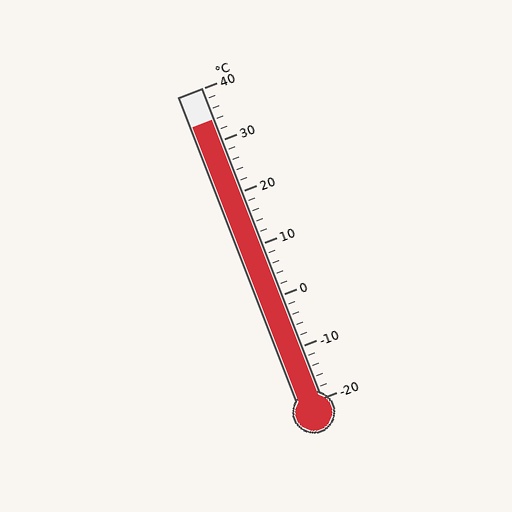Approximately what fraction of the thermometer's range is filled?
The thermometer is filled to approximately 90% of its range.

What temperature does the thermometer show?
The thermometer shows approximately 34°C.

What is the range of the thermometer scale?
The thermometer scale ranges from -20°C to 40°C.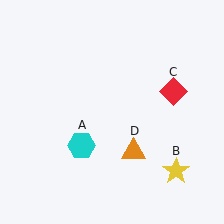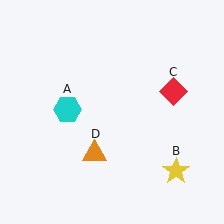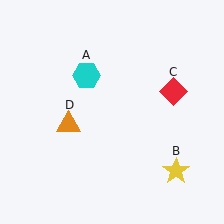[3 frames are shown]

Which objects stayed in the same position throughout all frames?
Yellow star (object B) and red diamond (object C) remained stationary.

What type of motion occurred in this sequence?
The cyan hexagon (object A), orange triangle (object D) rotated clockwise around the center of the scene.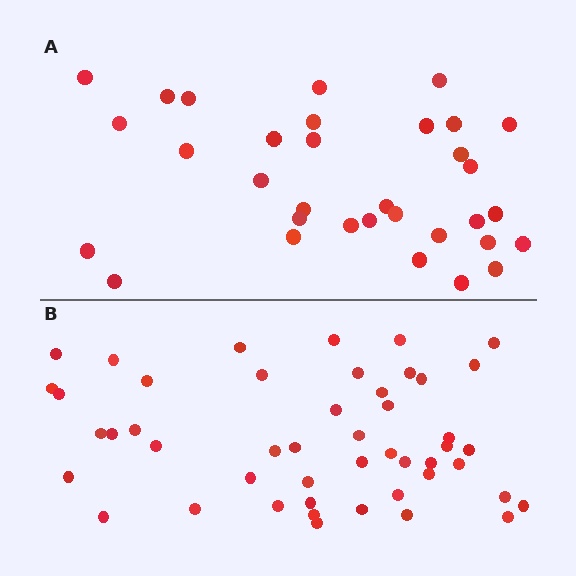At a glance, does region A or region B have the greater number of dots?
Region B (the bottom region) has more dots.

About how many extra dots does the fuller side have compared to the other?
Region B has approximately 15 more dots than region A.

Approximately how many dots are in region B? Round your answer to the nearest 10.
About 50 dots. (The exact count is 48, which rounds to 50.)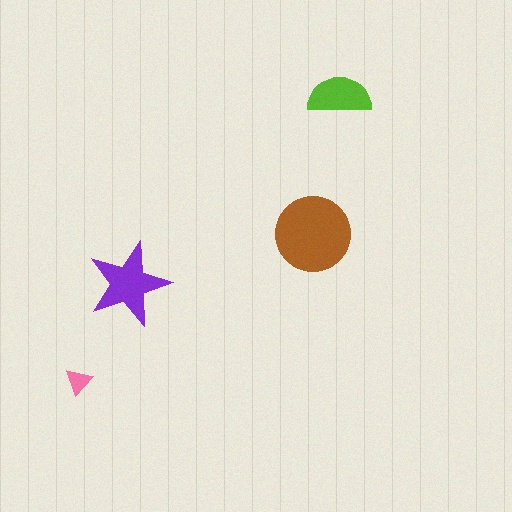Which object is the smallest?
The pink triangle.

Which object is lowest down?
The pink triangle is bottommost.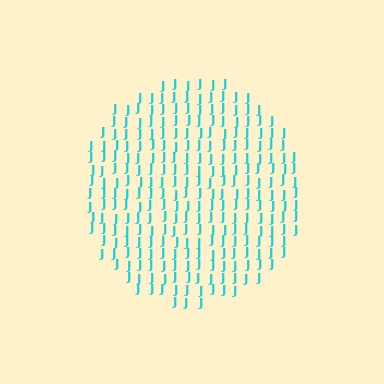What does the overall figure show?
The overall figure shows a circle.